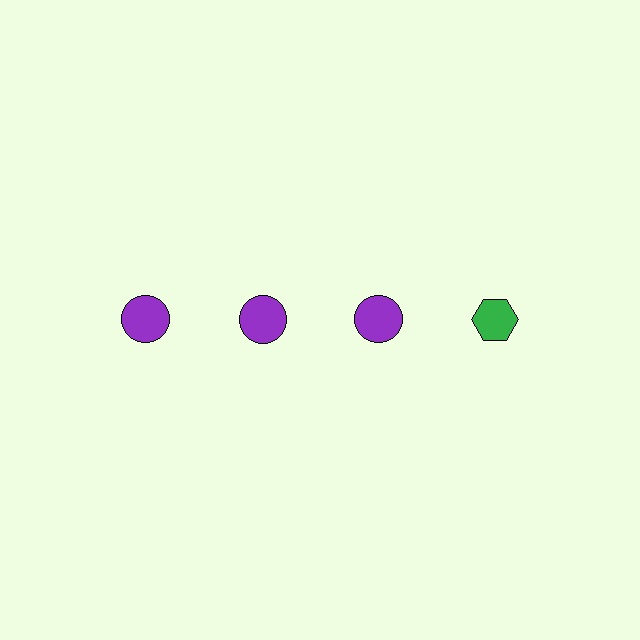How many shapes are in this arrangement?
There are 4 shapes arranged in a grid pattern.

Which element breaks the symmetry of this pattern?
The green hexagon in the top row, second from right column breaks the symmetry. All other shapes are purple circles.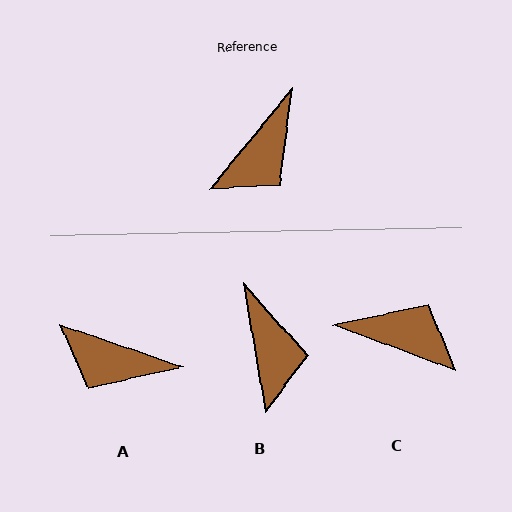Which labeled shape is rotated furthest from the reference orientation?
C, about 109 degrees away.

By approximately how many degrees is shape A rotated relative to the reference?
Approximately 70 degrees clockwise.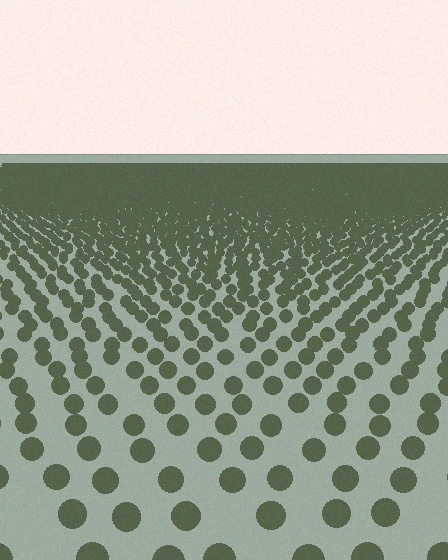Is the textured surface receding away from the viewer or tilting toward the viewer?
The surface is receding away from the viewer. Texture elements get smaller and denser toward the top.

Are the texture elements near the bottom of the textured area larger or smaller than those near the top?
Larger. Near the bottom, elements are closer to the viewer and appear at a bigger on-screen size.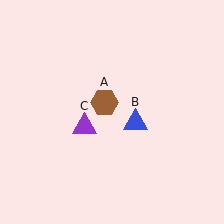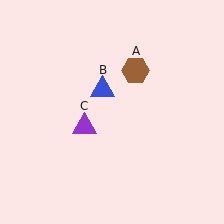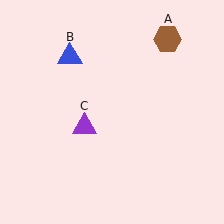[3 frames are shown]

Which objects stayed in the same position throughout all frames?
Purple triangle (object C) remained stationary.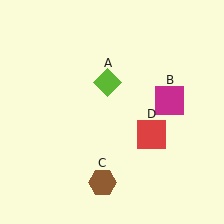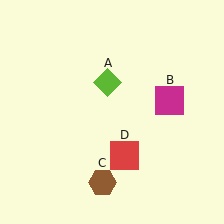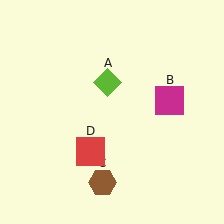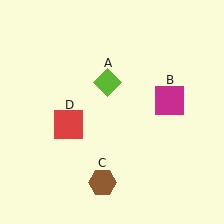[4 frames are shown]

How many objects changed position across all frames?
1 object changed position: red square (object D).